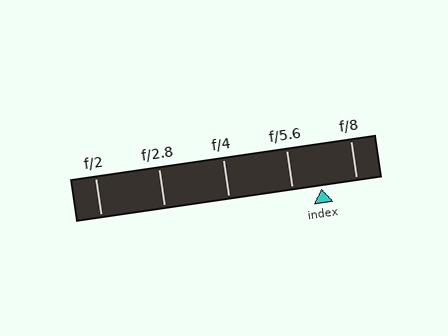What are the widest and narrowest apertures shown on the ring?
The widest aperture shown is f/2 and the narrowest is f/8.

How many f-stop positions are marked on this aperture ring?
There are 5 f-stop positions marked.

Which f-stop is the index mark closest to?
The index mark is closest to f/5.6.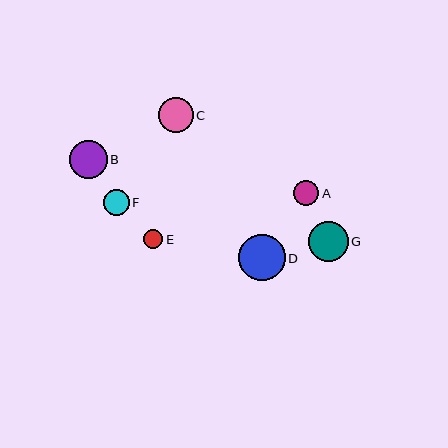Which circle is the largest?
Circle D is the largest with a size of approximately 46 pixels.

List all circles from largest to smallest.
From largest to smallest: D, G, B, C, F, A, E.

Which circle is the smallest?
Circle E is the smallest with a size of approximately 19 pixels.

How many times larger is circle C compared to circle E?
Circle C is approximately 1.8 times the size of circle E.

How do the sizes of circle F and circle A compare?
Circle F and circle A are approximately the same size.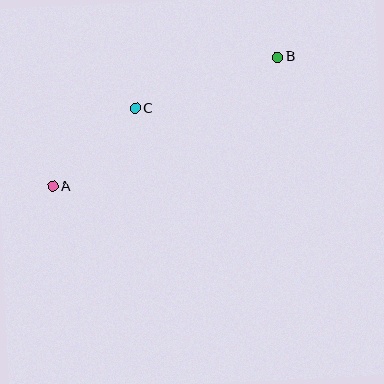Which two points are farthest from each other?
Points A and B are farthest from each other.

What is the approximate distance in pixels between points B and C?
The distance between B and C is approximately 151 pixels.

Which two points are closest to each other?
Points A and C are closest to each other.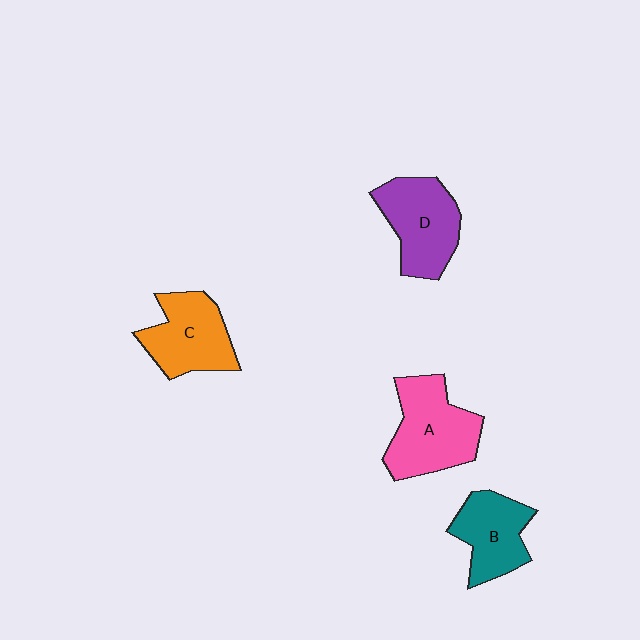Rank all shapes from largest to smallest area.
From largest to smallest: A (pink), D (purple), C (orange), B (teal).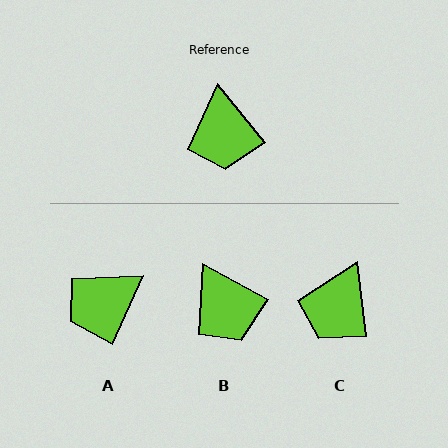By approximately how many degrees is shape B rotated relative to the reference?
Approximately 21 degrees counter-clockwise.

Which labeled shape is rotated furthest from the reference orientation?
A, about 63 degrees away.